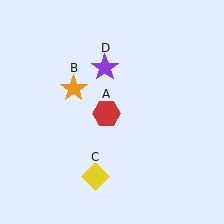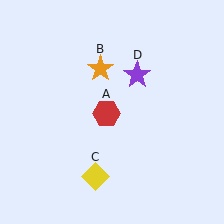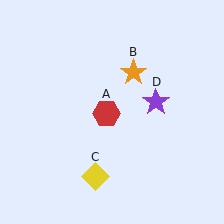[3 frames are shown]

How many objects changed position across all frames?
2 objects changed position: orange star (object B), purple star (object D).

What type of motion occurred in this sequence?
The orange star (object B), purple star (object D) rotated clockwise around the center of the scene.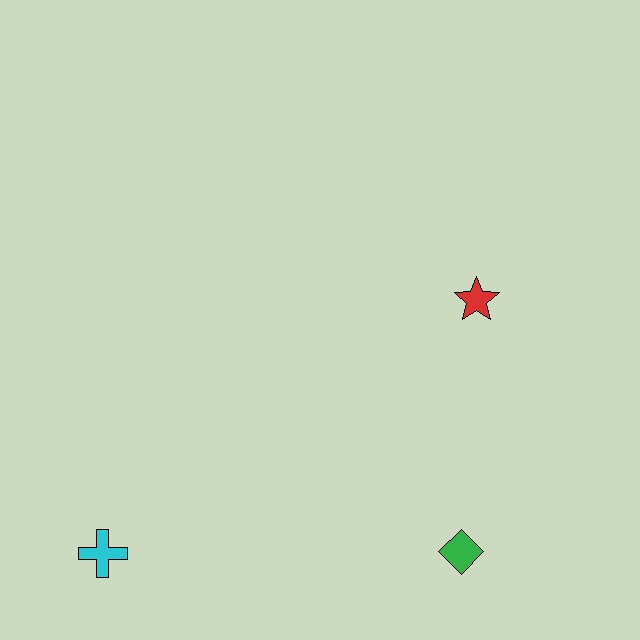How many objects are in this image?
There are 3 objects.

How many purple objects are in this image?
There are no purple objects.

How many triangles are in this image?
There are no triangles.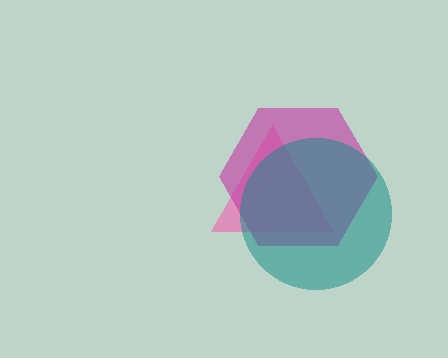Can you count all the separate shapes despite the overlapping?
Yes, there are 3 separate shapes.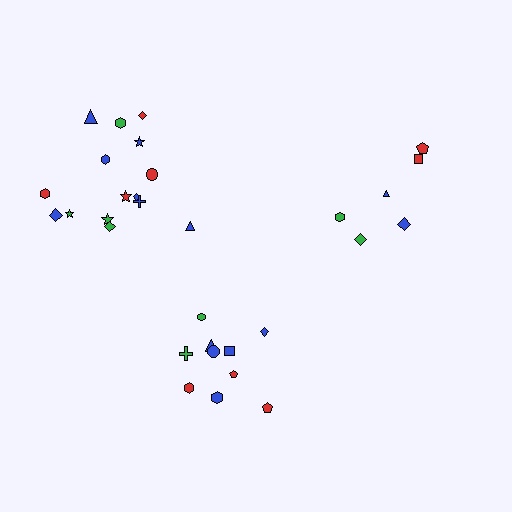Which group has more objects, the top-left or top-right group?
The top-left group.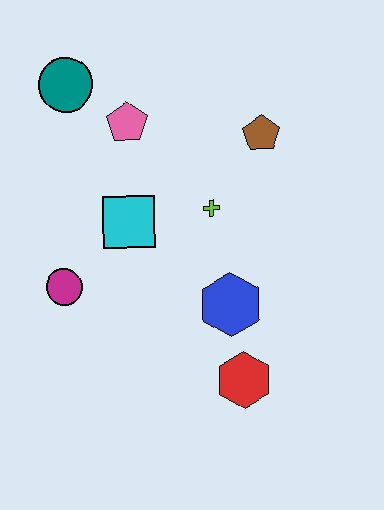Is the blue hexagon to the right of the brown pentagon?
No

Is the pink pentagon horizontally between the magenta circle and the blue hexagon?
Yes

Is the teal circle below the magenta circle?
No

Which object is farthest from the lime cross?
The teal circle is farthest from the lime cross.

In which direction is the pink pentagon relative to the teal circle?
The pink pentagon is to the right of the teal circle.